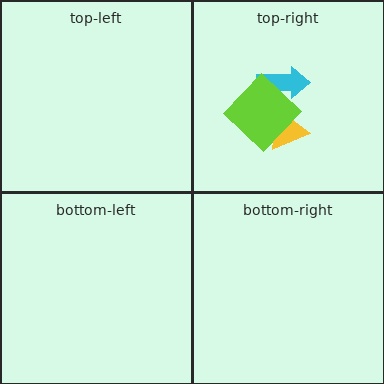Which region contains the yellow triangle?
The top-right region.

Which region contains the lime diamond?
The top-right region.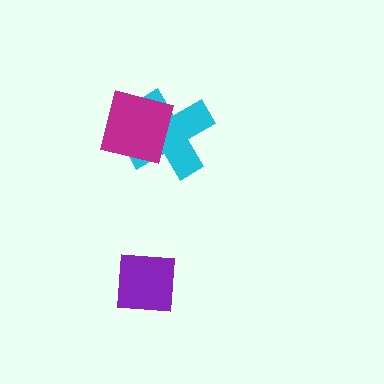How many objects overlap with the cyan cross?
1 object overlaps with the cyan cross.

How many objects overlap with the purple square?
0 objects overlap with the purple square.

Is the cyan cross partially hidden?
Yes, it is partially covered by another shape.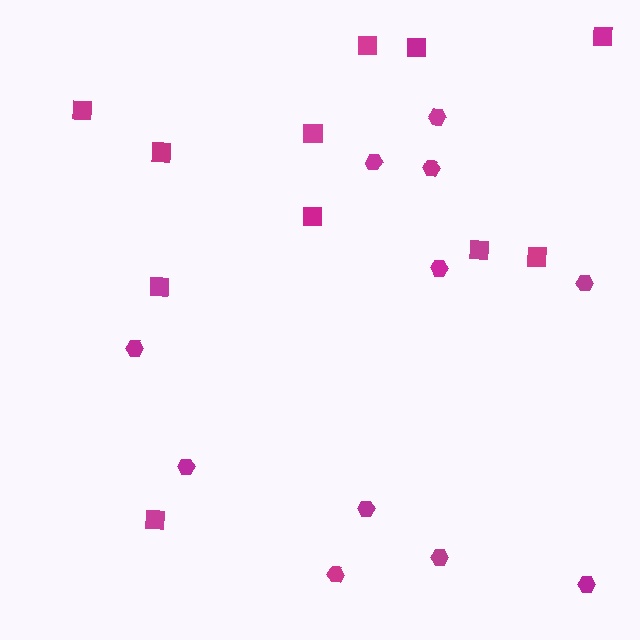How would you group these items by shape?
There are 2 groups: one group of squares (11) and one group of hexagons (11).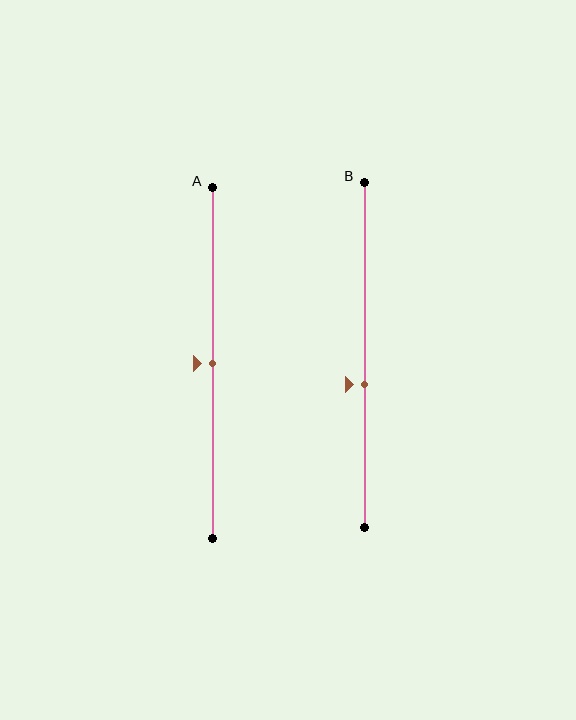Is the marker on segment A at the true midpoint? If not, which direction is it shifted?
Yes, the marker on segment A is at the true midpoint.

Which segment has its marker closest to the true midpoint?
Segment A has its marker closest to the true midpoint.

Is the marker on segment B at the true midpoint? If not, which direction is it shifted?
No, the marker on segment B is shifted downward by about 8% of the segment length.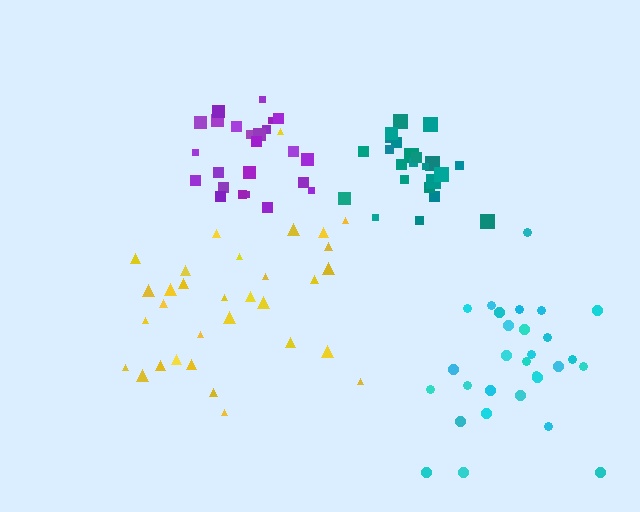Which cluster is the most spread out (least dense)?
Yellow.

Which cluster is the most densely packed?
Teal.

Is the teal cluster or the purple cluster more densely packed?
Teal.